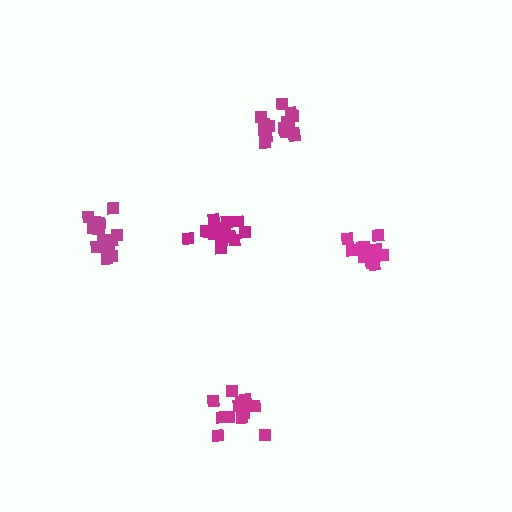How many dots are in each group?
Group 1: 11 dots, Group 2: 13 dots, Group 3: 15 dots, Group 4: 15 dots, Group 5: 15 dots (69 total).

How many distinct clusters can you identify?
There are 5 distinct clusters.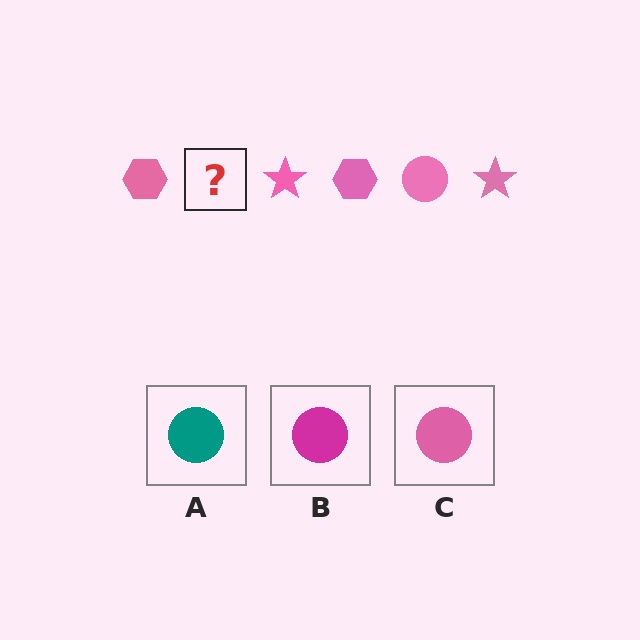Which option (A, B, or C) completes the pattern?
C.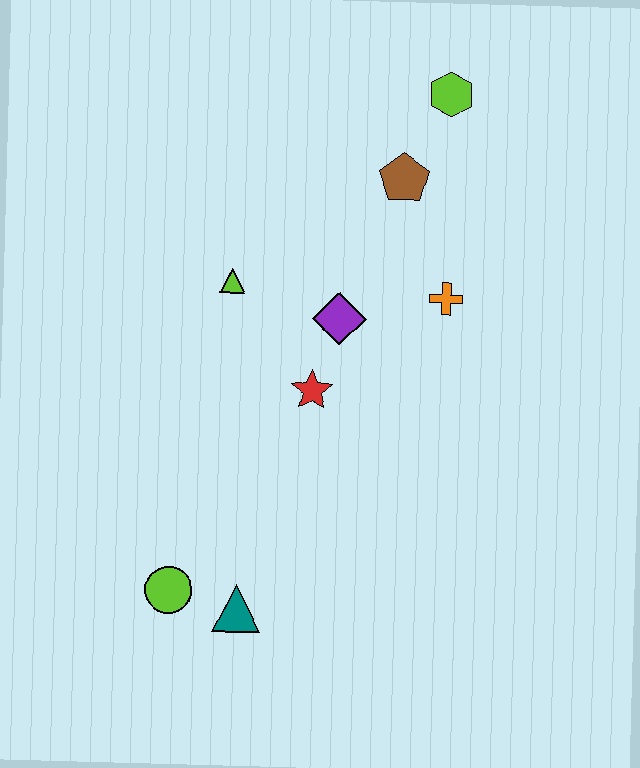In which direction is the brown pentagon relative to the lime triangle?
The brown pentagon is to the right of the lime triangle.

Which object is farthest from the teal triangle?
The lime hexagon is farthest from the teal triangle.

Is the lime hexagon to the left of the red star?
No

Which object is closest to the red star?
The purple diamond is closest to the red star.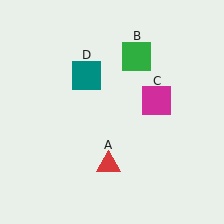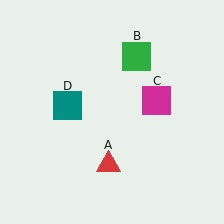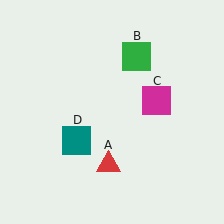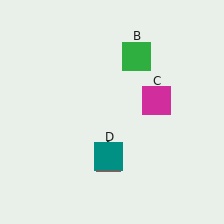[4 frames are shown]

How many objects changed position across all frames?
1 object changed position: teal square (object D).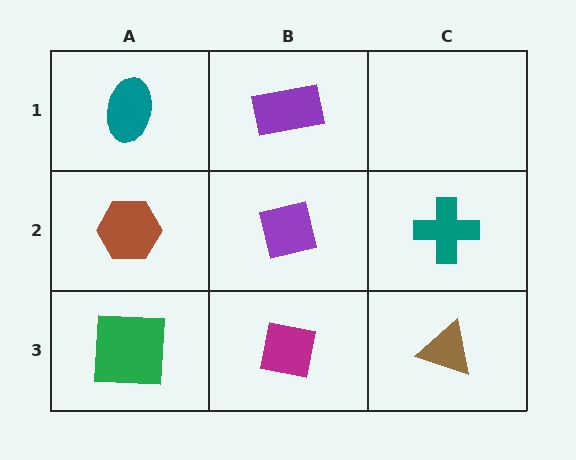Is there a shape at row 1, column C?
No, that cell is empty.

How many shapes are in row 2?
3 shapes.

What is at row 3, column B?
A magenta square.